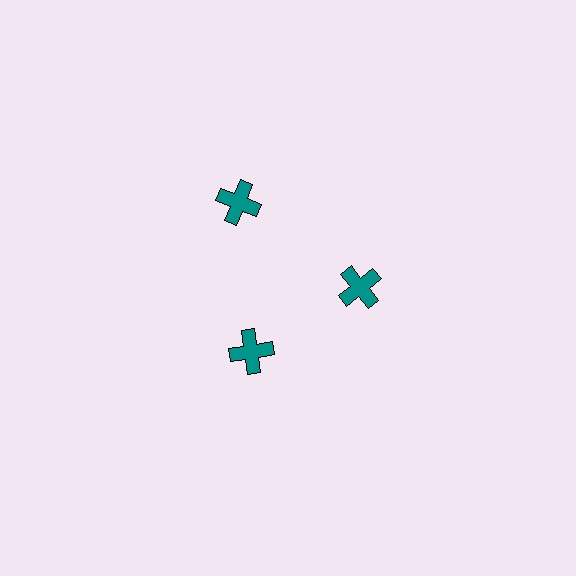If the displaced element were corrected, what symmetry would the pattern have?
It would have 3-fold rotational symmetry — the pattern would map onto itself every 120 degrees.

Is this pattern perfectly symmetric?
No. The 3 teal crosses are arranged in a ring, but one element near the 11 o'clock position is pushed outward from the center, breaking the 3-fold rotational symmetry.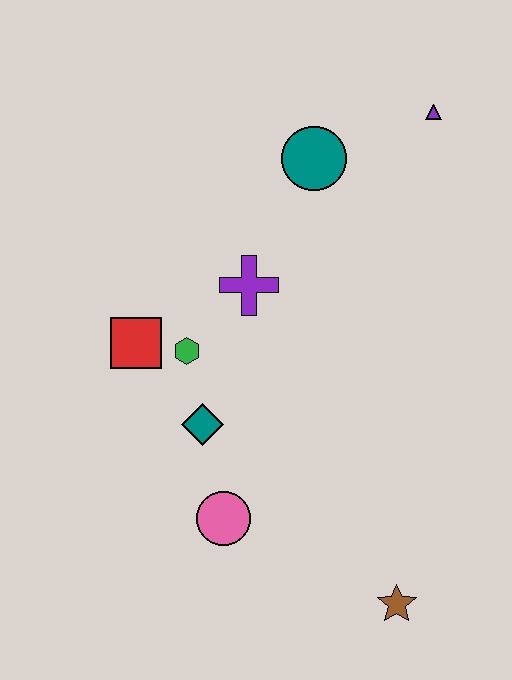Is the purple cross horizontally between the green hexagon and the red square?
No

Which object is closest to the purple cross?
The green hexagon is closest to the purple cross.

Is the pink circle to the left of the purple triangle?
Yes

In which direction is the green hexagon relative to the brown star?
The green hexagon is above the brown star.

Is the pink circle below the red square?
Yes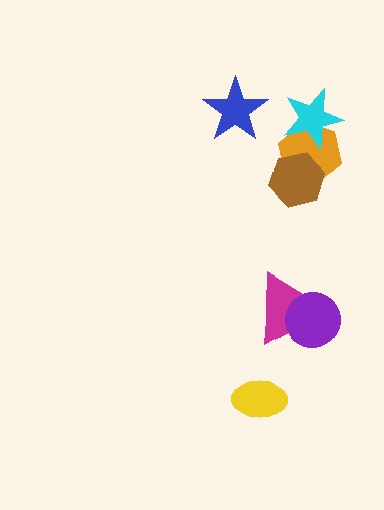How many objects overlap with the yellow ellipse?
0 objects overlap with the yellow ellipse.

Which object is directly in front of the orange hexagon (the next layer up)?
The cyan star is directly in front of the orange hexagon.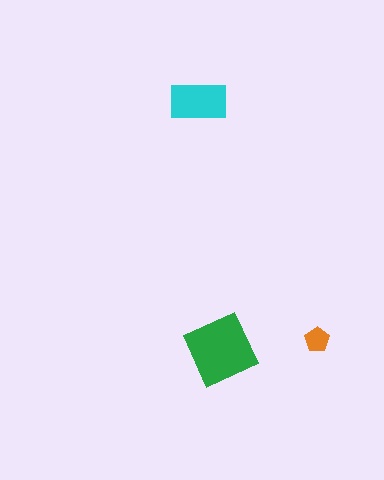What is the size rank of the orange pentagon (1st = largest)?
3rd.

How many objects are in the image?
There are 3 objects in the image.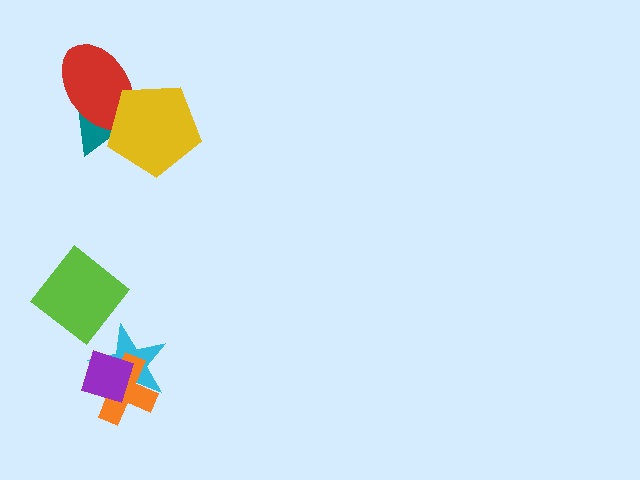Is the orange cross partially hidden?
Yes, it is partially covered by another shape.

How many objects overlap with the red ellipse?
2 objects overlap with the red ellipse.